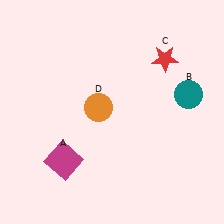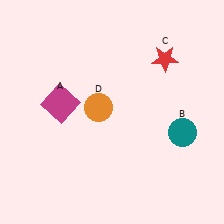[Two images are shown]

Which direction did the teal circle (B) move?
The teal circle (B) moved down.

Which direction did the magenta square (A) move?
The magenta square (A) moved up.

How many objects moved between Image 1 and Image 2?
2 objects moved between the two images.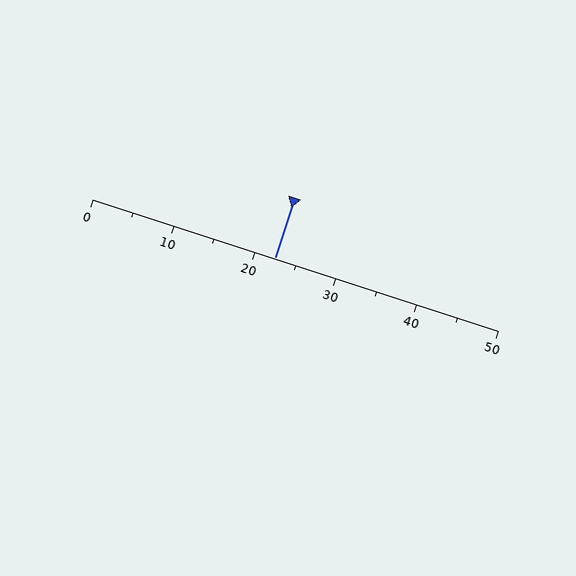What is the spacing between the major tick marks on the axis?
The major ticks are spaced 10 apart.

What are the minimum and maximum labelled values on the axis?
The axis runs from 0 to 50.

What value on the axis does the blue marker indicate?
The marker indicates approximately 22.5.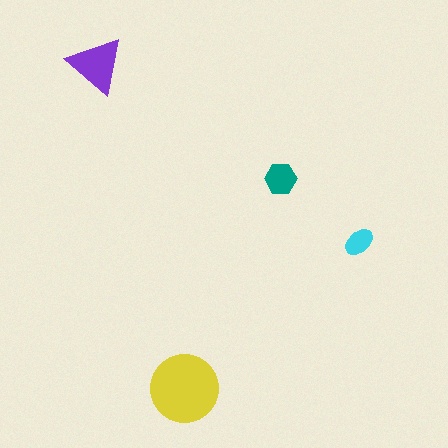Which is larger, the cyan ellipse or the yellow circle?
The yellow circle.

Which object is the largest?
The yellow circle.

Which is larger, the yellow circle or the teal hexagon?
The yellow circle.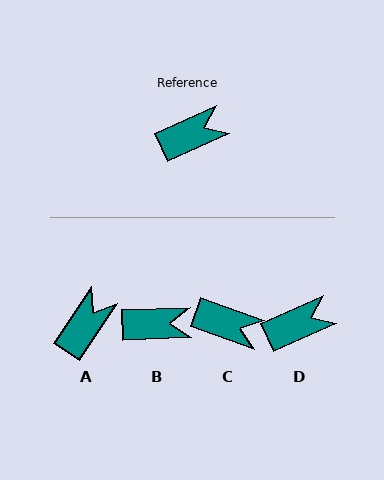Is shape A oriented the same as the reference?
No, it is off by about 33 degrees.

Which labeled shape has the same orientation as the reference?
D.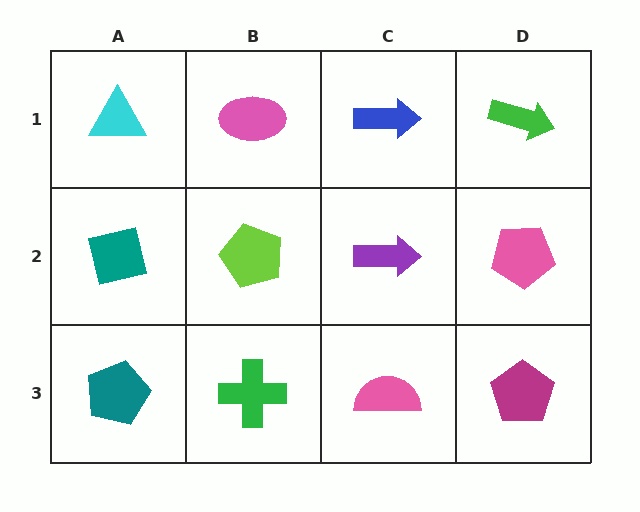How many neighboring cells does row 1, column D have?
2.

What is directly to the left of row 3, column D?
A pink semicircle.